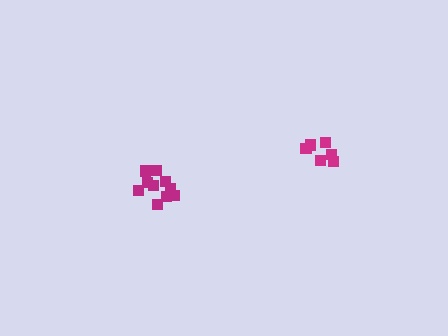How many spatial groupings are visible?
There are 2 spatial groupings.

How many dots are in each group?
Group 1: 6 dots, Group 2: 10 dots (16 total).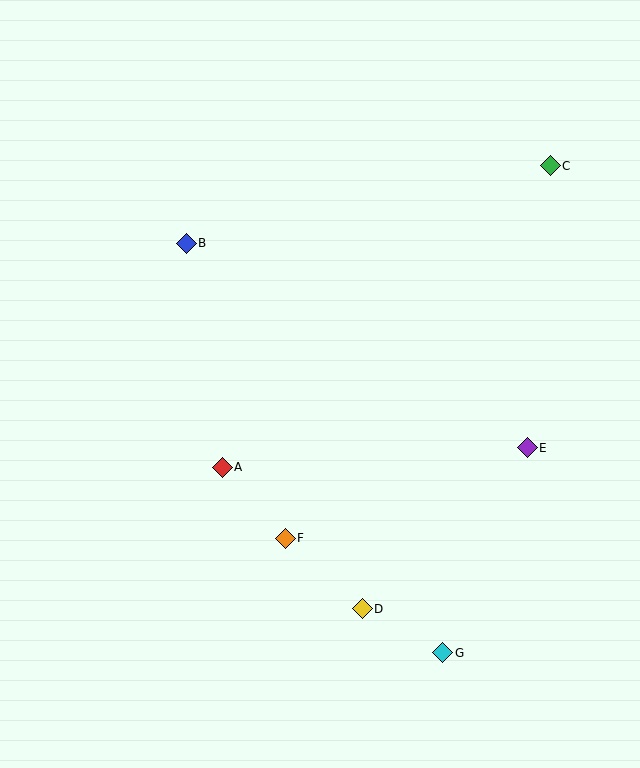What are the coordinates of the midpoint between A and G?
The midpoint between A and G is at (332, 560).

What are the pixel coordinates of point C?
Point C is at (550, 166).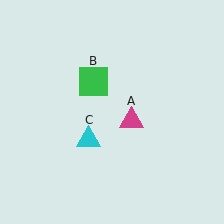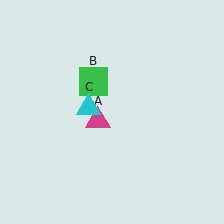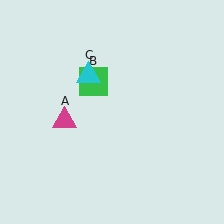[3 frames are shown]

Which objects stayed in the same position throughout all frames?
Green square (object B) remained stationary.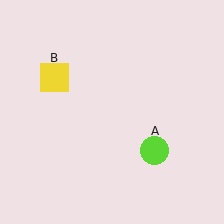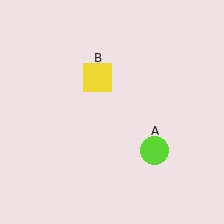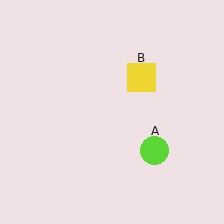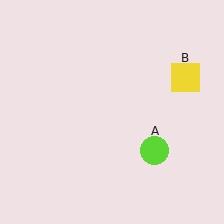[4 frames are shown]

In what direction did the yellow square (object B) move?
The yellow square (object B) moved right.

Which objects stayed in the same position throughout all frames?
Lime circle (object A) remained stationary.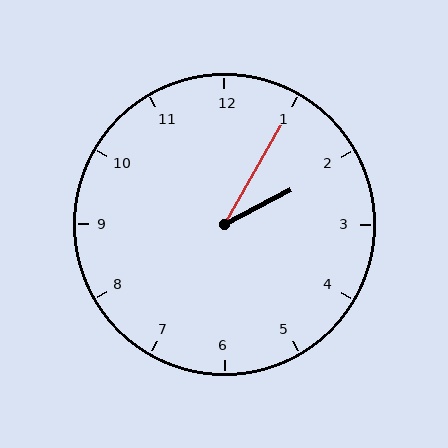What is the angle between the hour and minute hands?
Approximately 32 degrees.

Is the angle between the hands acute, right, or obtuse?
It is acute.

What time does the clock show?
2:05.